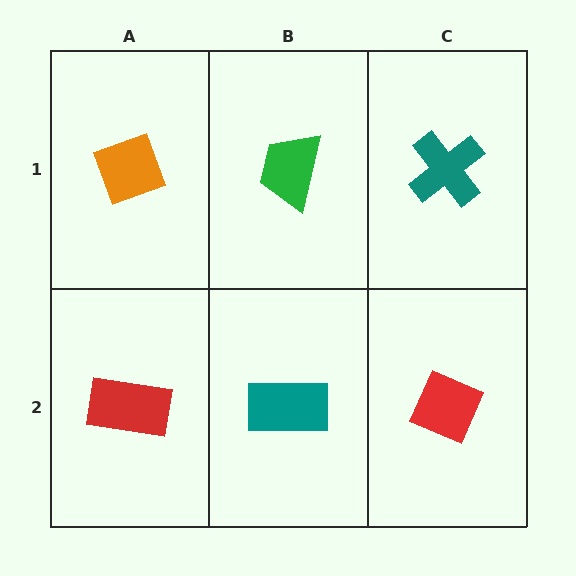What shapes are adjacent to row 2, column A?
An orange diamond (row 1, column A), a teal rectangle (row 2, column B).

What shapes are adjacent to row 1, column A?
A red rectangle (row 2, column A), a green trapezoid (row 1, column B).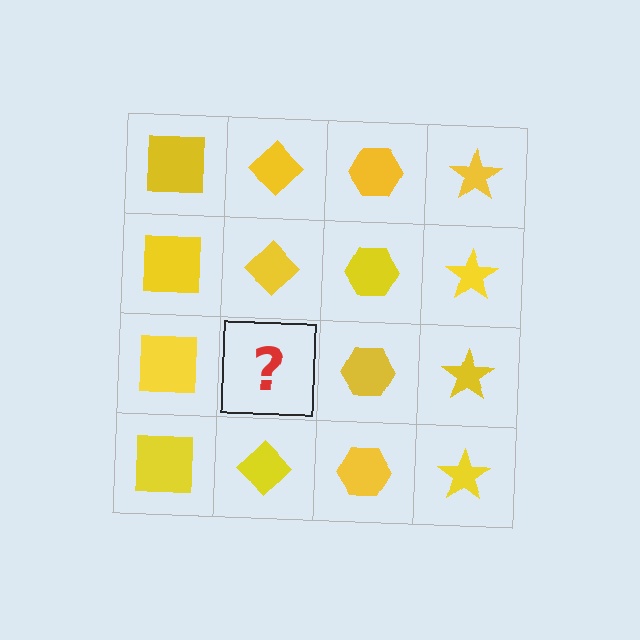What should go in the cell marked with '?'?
The missing cell should contain a yellow diamond.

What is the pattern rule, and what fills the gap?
The rule is that each column has a consistent shape. The gap should be filled with a yellow diamond.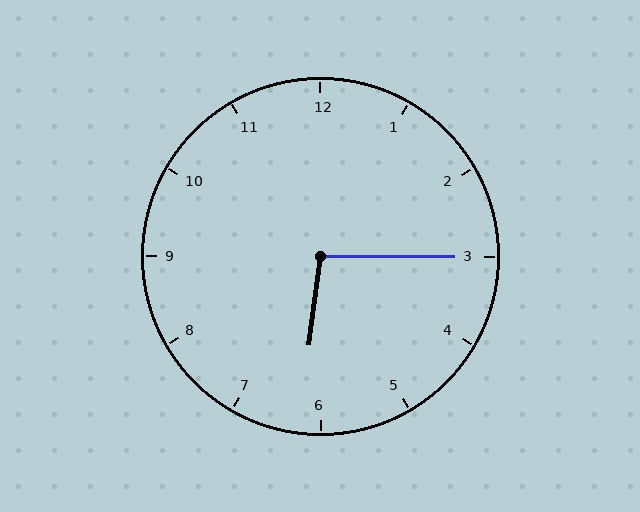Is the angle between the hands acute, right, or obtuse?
It is obtuse.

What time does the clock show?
6:15.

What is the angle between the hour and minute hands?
Approximately 98 degrees.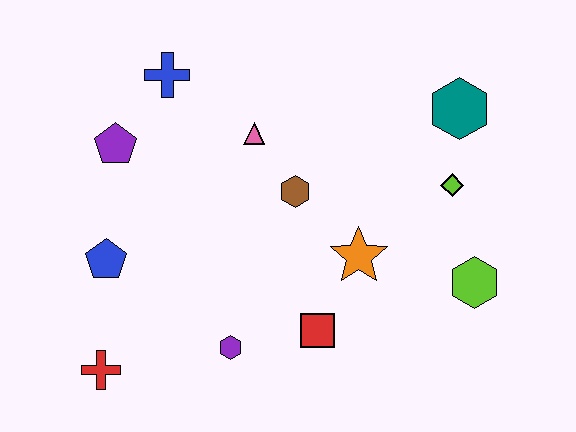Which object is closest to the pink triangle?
The brown hexagon is closest to the pink triangle.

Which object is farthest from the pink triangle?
The red cross is farthest from the pink triangle.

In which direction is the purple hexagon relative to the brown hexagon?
The purple hexagon is below the brown hexagon.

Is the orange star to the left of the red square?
No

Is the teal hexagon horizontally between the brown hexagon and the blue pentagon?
No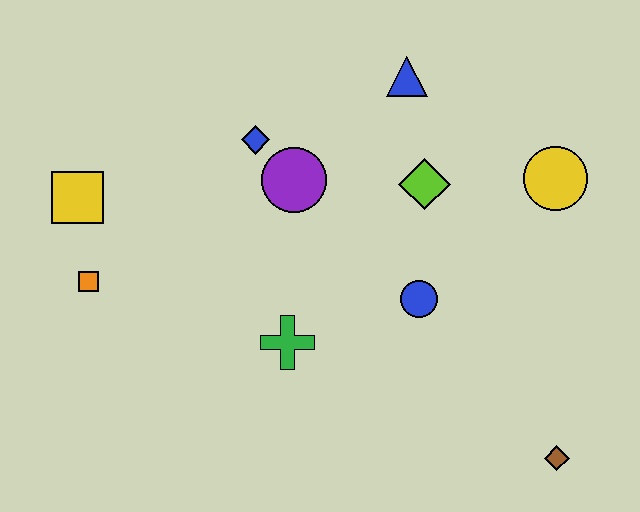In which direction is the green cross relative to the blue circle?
The green cross is to the left of the blue circle.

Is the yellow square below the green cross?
No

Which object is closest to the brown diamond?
The blue circle is closest to the brown diamond.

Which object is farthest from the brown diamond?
The yellow square is farthest from the brown diamond.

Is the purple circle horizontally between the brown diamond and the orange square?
Yes